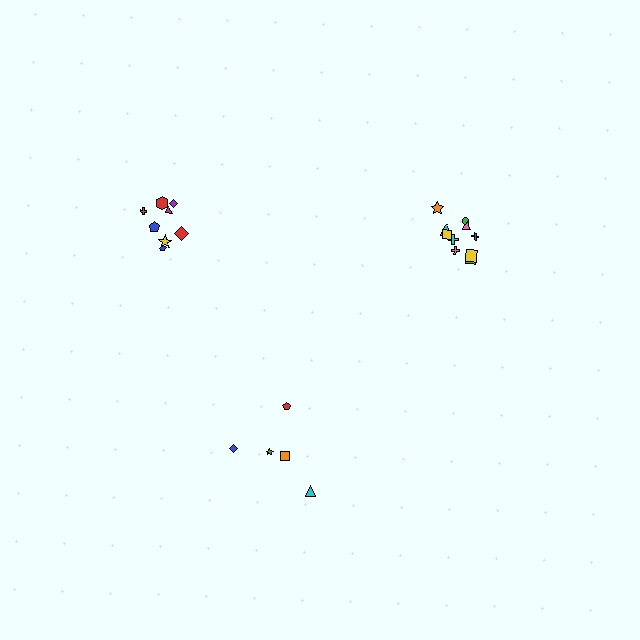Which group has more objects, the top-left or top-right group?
The top-right group.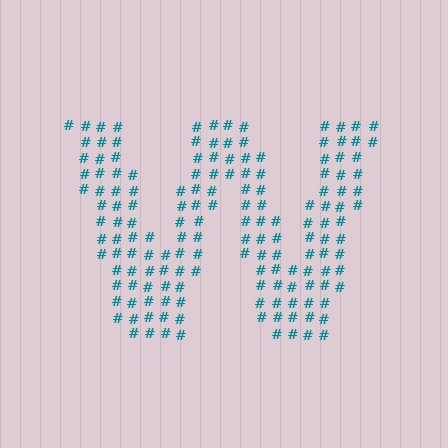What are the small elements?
The small elements are hash symbols.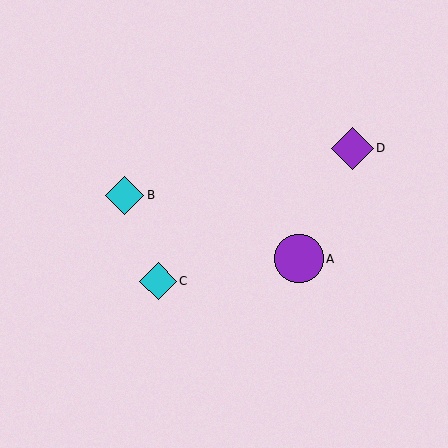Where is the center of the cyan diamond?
The center of the cyan diamond is at (158, 281).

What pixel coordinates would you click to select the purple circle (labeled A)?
Click at (299, 259) to select the purple circle A.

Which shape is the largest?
The purple circle (labeled A) is the largest.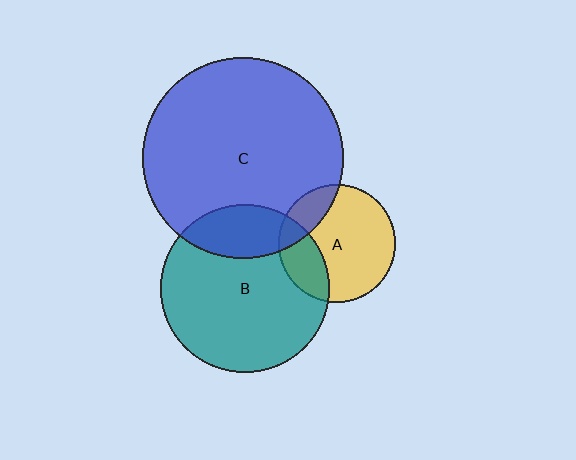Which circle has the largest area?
Circle C (blue).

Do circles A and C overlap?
Yes.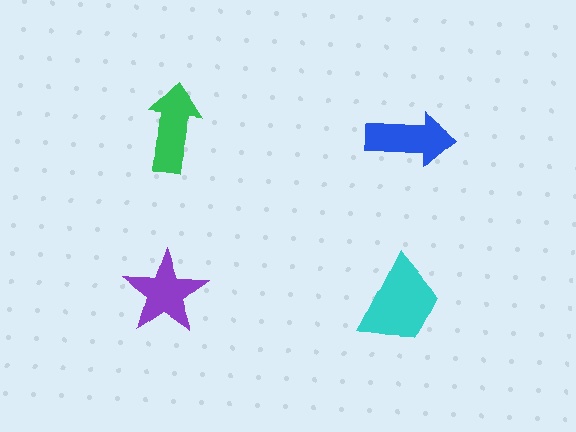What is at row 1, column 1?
A green arrow.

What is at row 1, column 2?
A blue arrow.